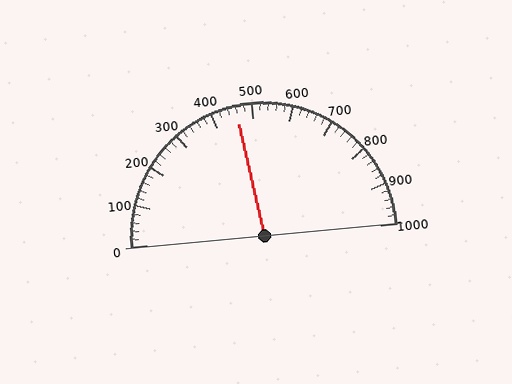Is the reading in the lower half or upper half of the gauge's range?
The reading is in the lower half of the range (0 to 1000).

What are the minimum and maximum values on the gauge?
The gauge ranges from 0 to 1000.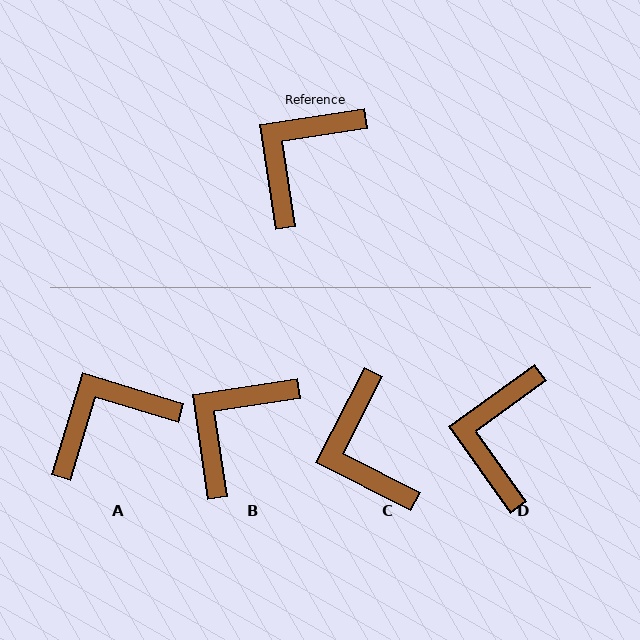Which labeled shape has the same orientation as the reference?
B.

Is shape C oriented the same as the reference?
No, it is off by about 55 degrees.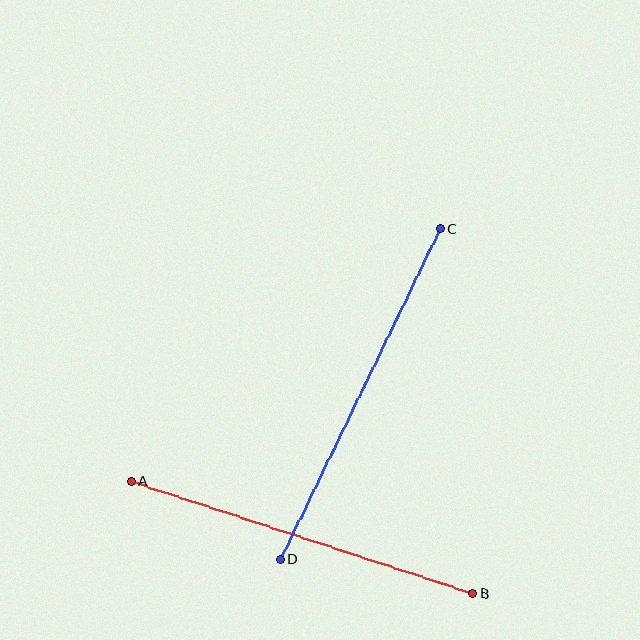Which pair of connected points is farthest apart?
Points C and D are farthest apart.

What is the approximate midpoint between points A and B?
The midpoint is at approximately (302, 537) pixels.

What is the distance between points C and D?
The distance is approximately 367 pixels.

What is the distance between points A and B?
The distance is approximately 360 pixels.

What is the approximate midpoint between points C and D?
The midpoint is at approximately (360, 394) pixels.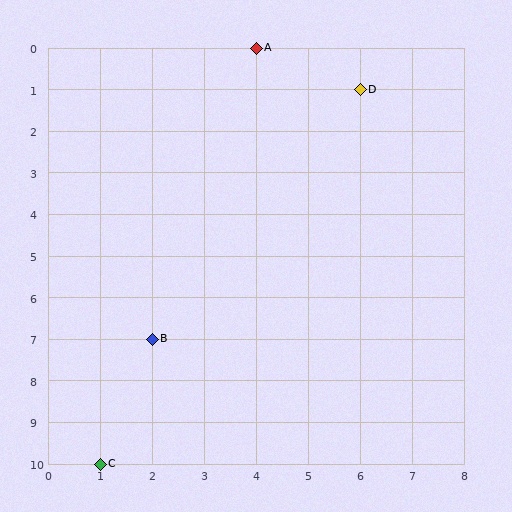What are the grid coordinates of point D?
Point D is at grid coordinates (6, 1).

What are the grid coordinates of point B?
Point B is at grid coordinates (2, 7).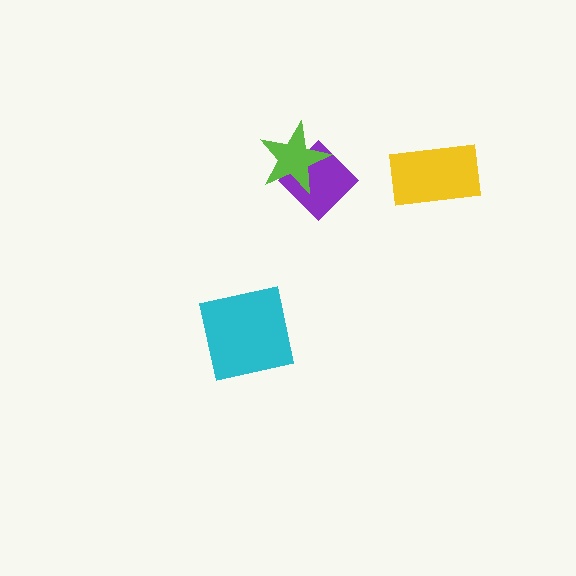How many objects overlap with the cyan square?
0 objects overlap with the cyan square.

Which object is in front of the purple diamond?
The lime star is in front of the purple diamond.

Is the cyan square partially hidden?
No, no other shape covers it.